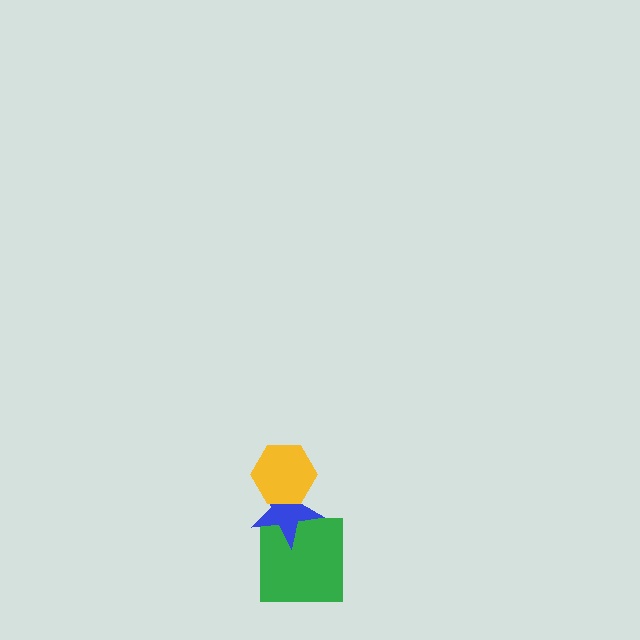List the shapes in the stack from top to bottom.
From top to bottom: the yellow hexagon, the blue star, the green square.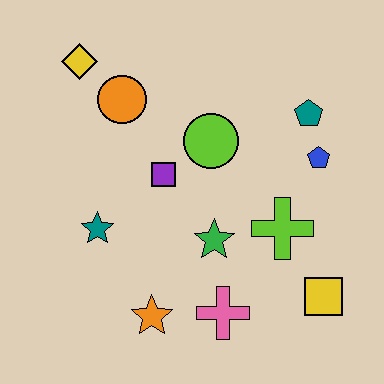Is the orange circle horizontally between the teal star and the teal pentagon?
Yes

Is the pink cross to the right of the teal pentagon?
No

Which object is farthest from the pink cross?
The yellow diamond is farthest from the pink cross.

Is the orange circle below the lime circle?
No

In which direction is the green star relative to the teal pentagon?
The green star is below the teal pentagon.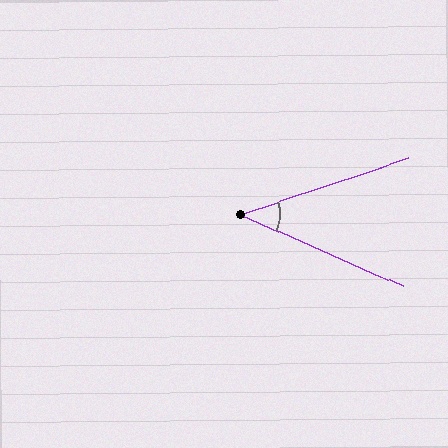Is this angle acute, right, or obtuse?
It is acute.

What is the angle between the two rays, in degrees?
Approximately 42 degrees.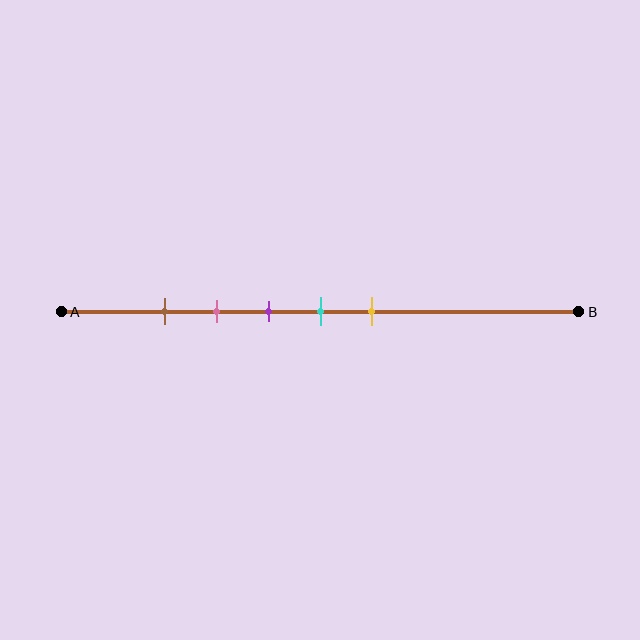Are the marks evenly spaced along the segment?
Yes, the marks are approximately evenly spaced.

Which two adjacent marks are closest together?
The brown and pink marks are the closest adjacent pair.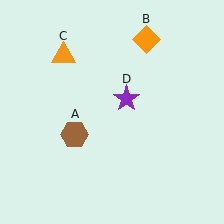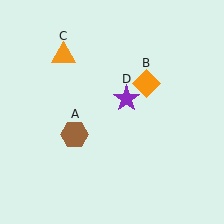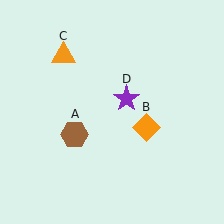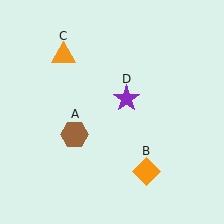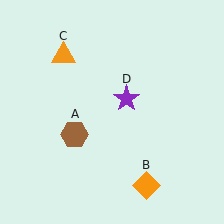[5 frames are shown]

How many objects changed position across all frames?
1 object changed position: orange diamond (object B).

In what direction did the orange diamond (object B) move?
The orange diamond (object B) moved down.